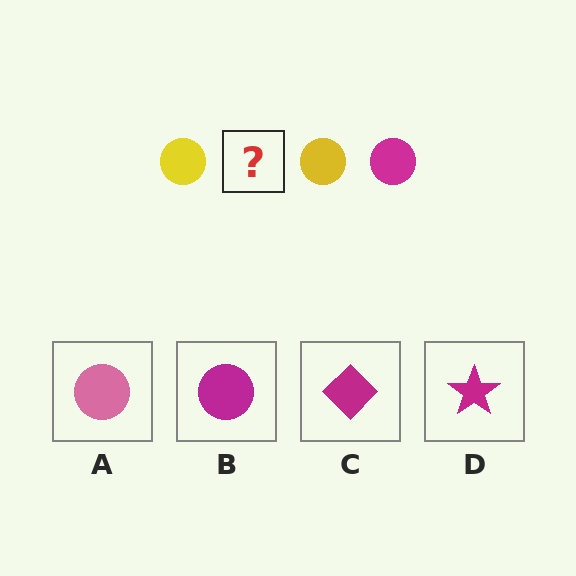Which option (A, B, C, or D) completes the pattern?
B.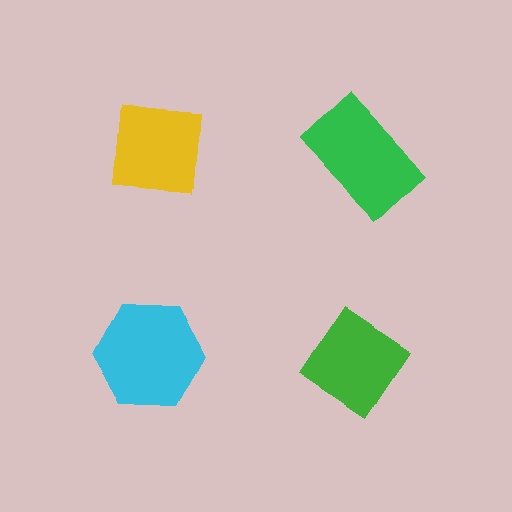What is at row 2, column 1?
A cyan hexagon.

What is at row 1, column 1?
A yellow square.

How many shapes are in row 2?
2 shapes.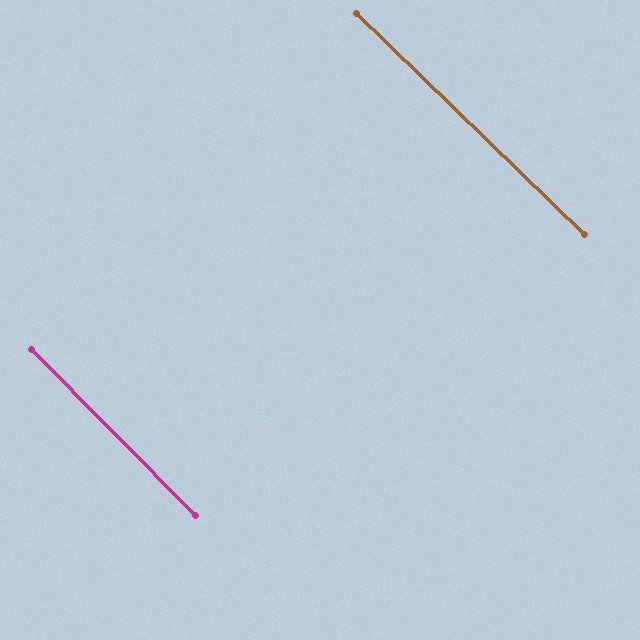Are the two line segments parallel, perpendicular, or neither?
Parallel — their directions differ by only 1.2°.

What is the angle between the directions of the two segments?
Approximately 1 degree.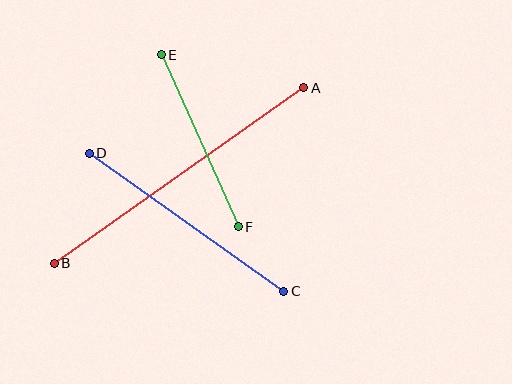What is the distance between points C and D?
The distance is approximately 239 pixels.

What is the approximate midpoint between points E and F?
The midpoint is at approximately (200, 141) pixels.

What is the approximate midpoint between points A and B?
The midpoint is at approximately (179, 175) pixels.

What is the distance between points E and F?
The distance is approximately 188 pixels.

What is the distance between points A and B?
The distance is approximately 305 pixels.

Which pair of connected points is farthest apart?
Points A and B are farthest apart.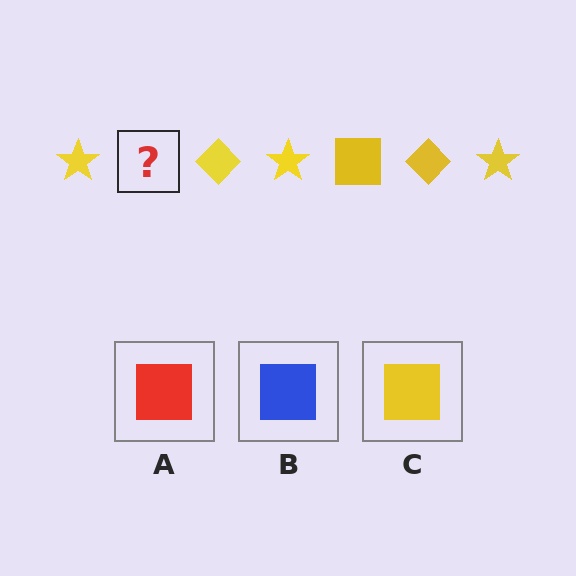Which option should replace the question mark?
Option C.